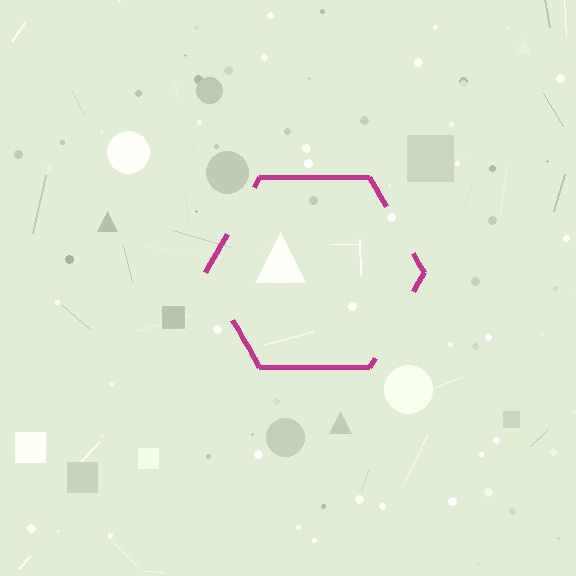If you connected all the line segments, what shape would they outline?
They would outline a hexagon.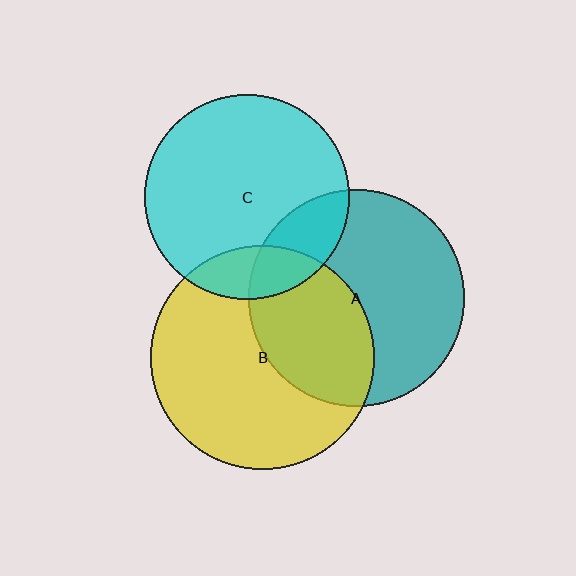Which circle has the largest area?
Circle B (yellow).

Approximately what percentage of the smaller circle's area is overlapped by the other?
Approximately 20%.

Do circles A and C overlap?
Yes.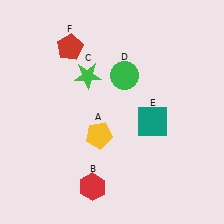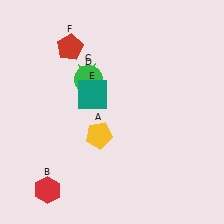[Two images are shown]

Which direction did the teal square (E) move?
The teal square (E) moved left.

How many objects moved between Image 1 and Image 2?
3 objects moved between the two images.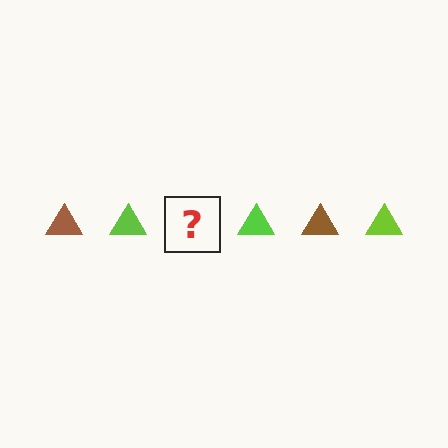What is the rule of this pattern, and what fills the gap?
The rule is that the pattern cycles through brown, lime triangles. The gap should be filled with a brown triangle.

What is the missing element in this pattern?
The missing element is a brown triangle.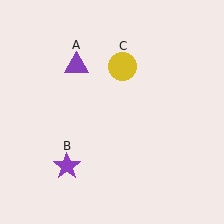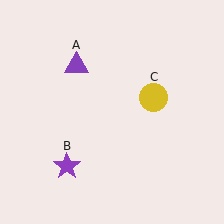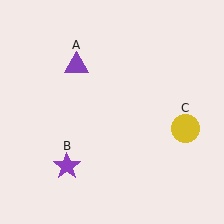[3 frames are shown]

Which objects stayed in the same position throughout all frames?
Purple triangle (object A) and purple star (object B) remained stationary.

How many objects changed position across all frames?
1 object changed position: yellow circle (object C).